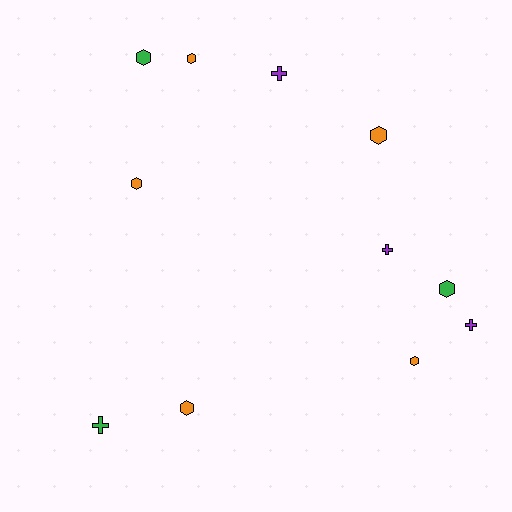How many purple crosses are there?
There are 3 purple crosses.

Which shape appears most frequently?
Hexagon, with 7 objects.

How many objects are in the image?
There are 11 objects.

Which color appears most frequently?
Orange, with 5 objects.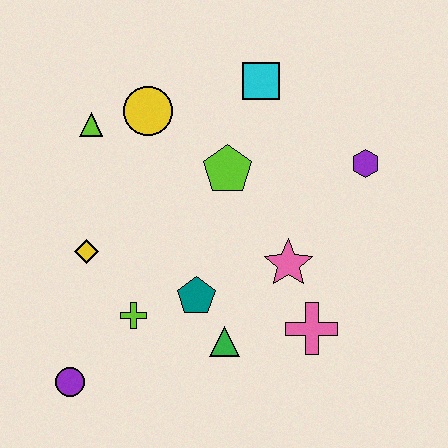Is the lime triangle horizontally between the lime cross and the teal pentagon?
No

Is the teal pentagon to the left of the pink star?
Yes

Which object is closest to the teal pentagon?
The green triangle is closest to the teal pentagon.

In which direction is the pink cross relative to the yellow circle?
The pink cross is below the yellow circle.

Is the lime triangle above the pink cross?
Yes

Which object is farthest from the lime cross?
The purple hexagon is farthest from the lime cross.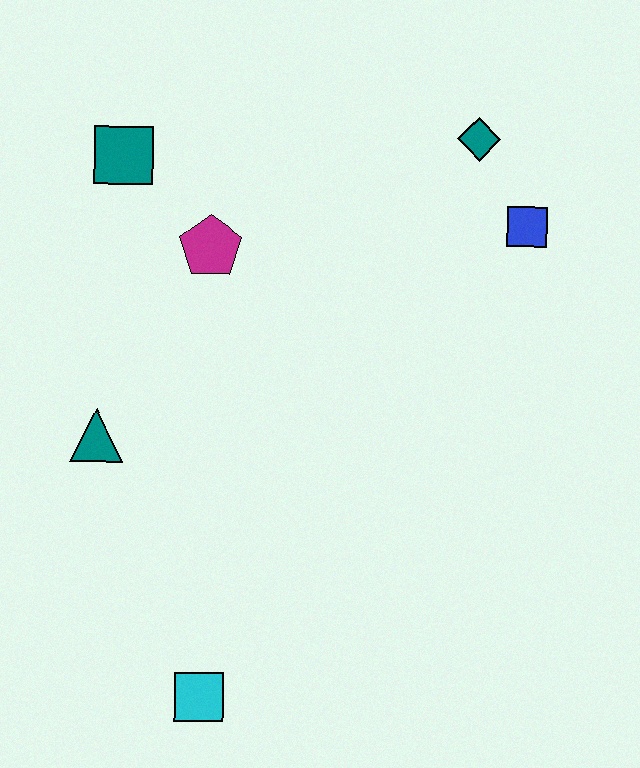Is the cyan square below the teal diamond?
Yes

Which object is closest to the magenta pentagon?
The teal square is closest to the magenta pentagon.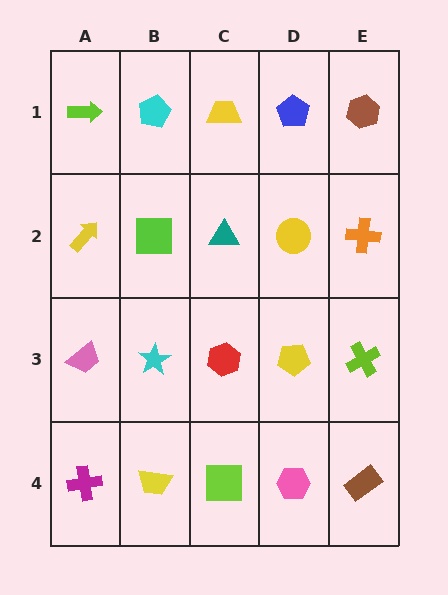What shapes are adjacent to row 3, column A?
A yellow arrow (row 2, column A), a magenta cross (row 4, column A), a cyan star (row 3, column B).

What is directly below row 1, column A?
A yellow arrow.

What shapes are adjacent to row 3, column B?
A lime square (row 2, column B), a yellow trapezoid (row 4, column B), a pink trapezoid (row 3, column A), a red hexagon (row 3, column C).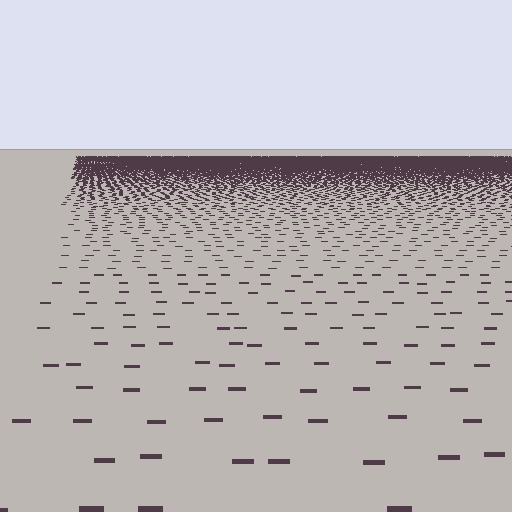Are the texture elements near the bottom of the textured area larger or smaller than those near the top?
Larger. Near the bottom, elements are closer to the viewer and appear at a bigger on-screen size.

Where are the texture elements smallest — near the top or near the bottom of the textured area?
Near the top.